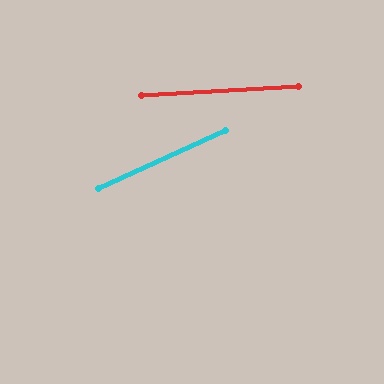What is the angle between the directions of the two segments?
Approximately 21 degrees.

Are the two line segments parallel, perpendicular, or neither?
Neither parallel nor perpendicular — they differ by about 21°.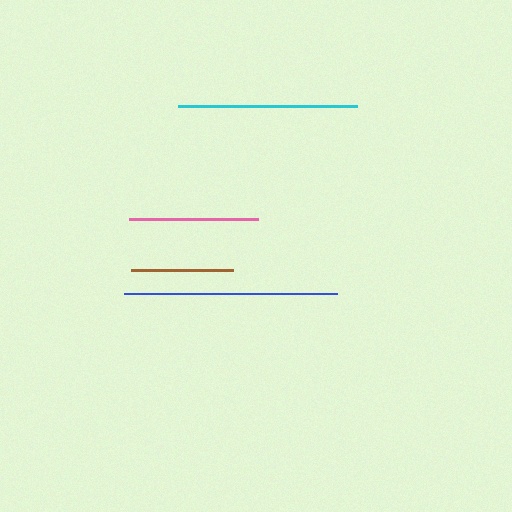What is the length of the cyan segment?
The cyan segment is approximately 179 pixels long.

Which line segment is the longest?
The blue line is the longest at approximately 213 pixels.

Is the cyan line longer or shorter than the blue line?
The blue line is longer than the cyan line.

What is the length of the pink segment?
The pink segment is approximately 129 pixels long.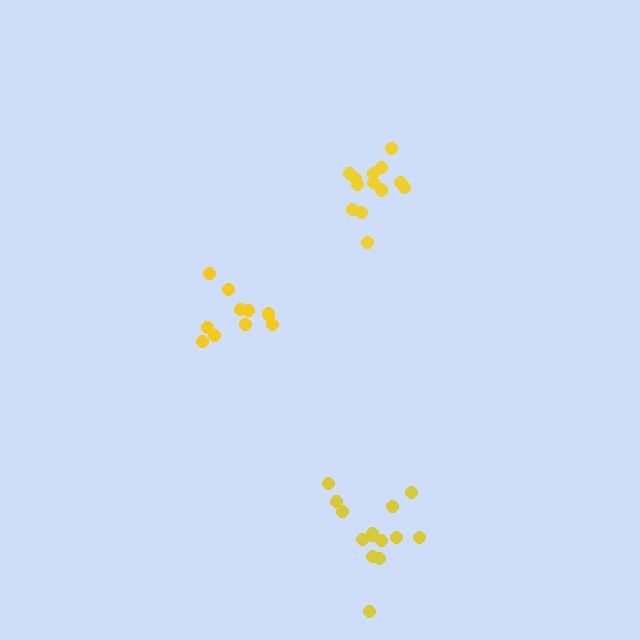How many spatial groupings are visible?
There are 3 spatial groupings.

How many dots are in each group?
Group 1: 10 dots, Group 2: 14 dots, Group 3: 13 dots (37 total).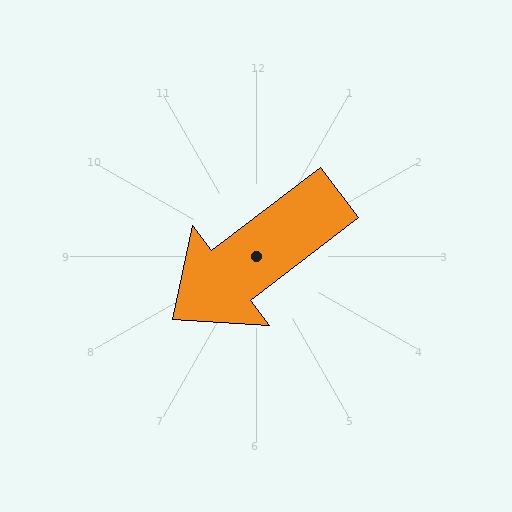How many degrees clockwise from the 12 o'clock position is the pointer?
Approximately 233 degrees.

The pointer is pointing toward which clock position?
Roughly 8 o'clock.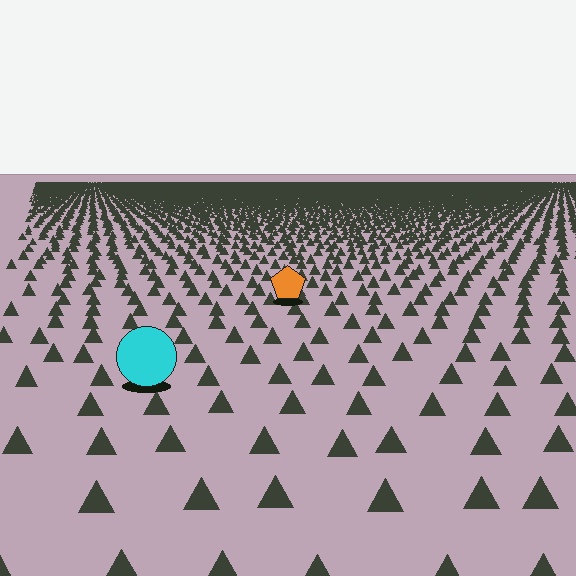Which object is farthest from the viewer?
The orange pentagon is farthest from the viewer. It appears smaller and the ground texture around it is denser.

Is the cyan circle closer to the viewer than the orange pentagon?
Yes. The cyan circle is closer — you can tell from the texture gradient: the ground texture is coarser near it.